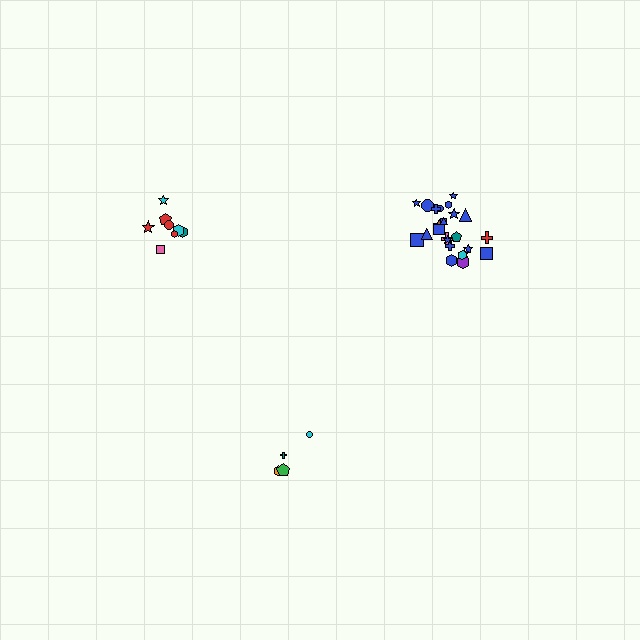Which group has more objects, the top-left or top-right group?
The top-right group.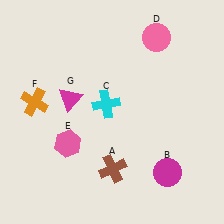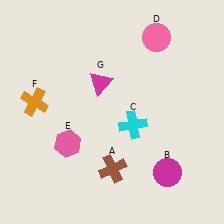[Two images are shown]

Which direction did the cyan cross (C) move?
The cyan cross (C) moved right.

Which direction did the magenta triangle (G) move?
The magenta triangle (G) moved right.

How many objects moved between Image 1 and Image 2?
2 objects moved between the two images.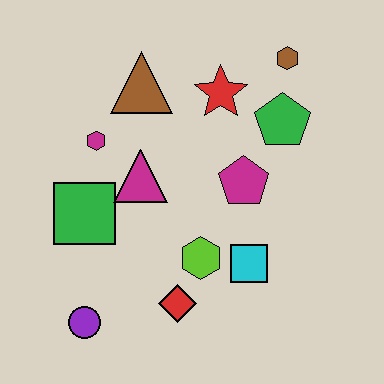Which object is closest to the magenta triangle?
The magenta hexagon is closest to the magenta triangle.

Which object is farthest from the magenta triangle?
The brown hexagon is farthest from the magenta triangle.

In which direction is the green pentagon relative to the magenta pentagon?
The green pentagon is above the magenta pentagon.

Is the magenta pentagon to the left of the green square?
No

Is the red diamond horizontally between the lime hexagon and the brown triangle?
Yes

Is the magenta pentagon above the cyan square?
Yes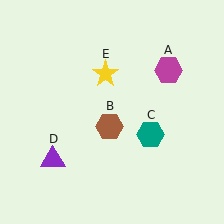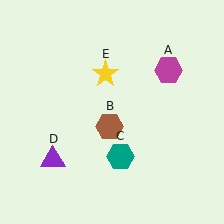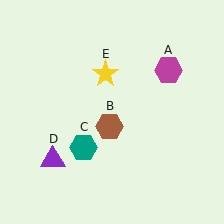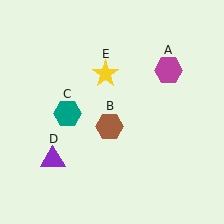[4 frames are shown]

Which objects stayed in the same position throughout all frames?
Magenta hexagon (object A) and brown hexagon (object B) and purple triangle (object D) and yellow star (object E) remained stationary.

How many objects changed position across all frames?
1 object changed position: teal hexagon (object C).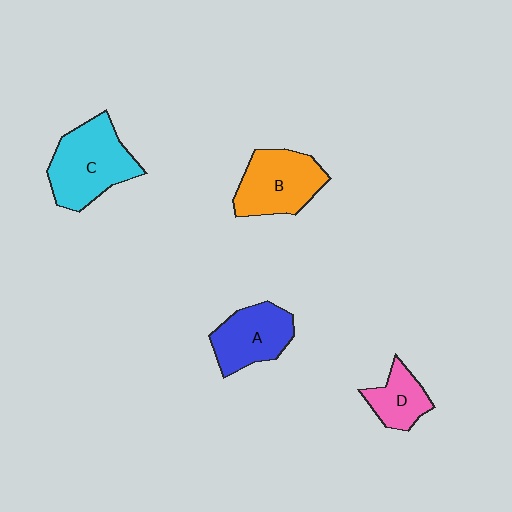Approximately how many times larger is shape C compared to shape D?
Approximately 2.0 times.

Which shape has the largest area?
Shape C (cyan).